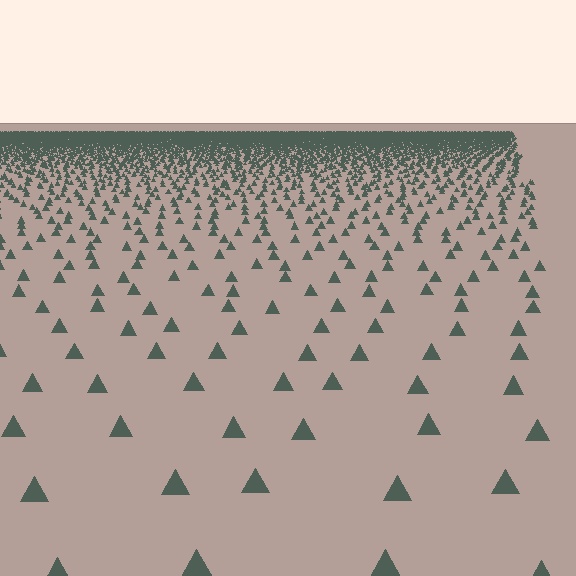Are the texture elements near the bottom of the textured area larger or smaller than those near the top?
Larger. Near the bottom, elements are closer to the viewer and appear at a bigger on-screen size.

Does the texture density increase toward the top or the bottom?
Density increases toward the top.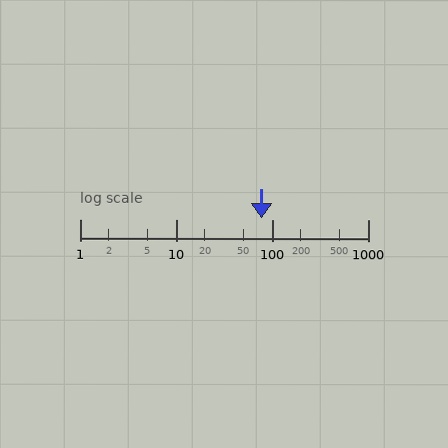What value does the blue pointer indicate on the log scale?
The pointer indicates approximately 78.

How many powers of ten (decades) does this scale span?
The scale spans 3 decades, from 1 to 1000.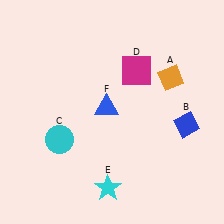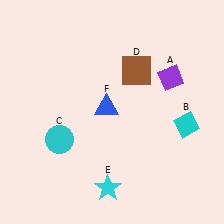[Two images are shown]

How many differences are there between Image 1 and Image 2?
There are 3 differences between the two images.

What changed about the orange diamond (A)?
In Image 1, A is orange. In Image 2, it changed to purple.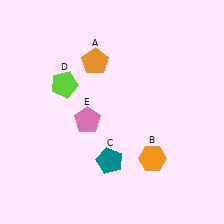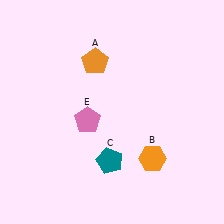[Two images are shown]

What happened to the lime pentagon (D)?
The lime pentagon (D) was removed in Image 2. It was in the top-left area of Image 1.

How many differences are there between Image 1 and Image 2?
There is 1 difference between the two images.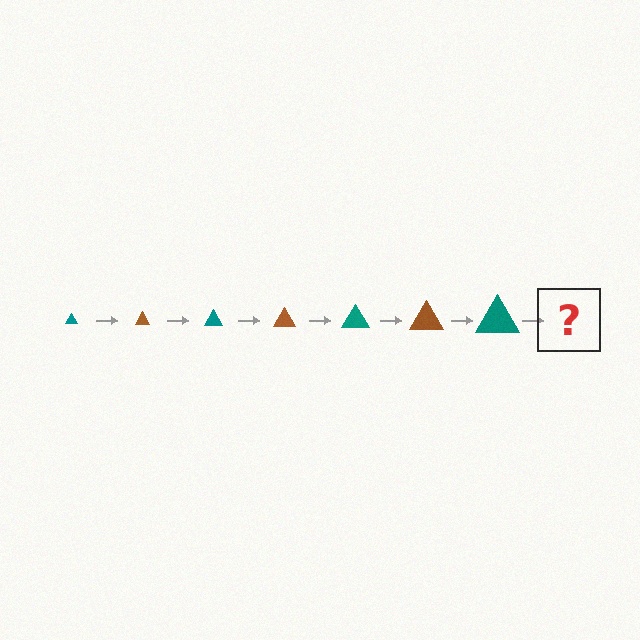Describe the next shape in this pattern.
It should be a brown triangle, larger than the previous one.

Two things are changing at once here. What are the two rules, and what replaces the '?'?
The two rules are that the triangle grows larger each step and the color cycles through teal and brown. The '?' should be a brown triangle, larger than the previous one.